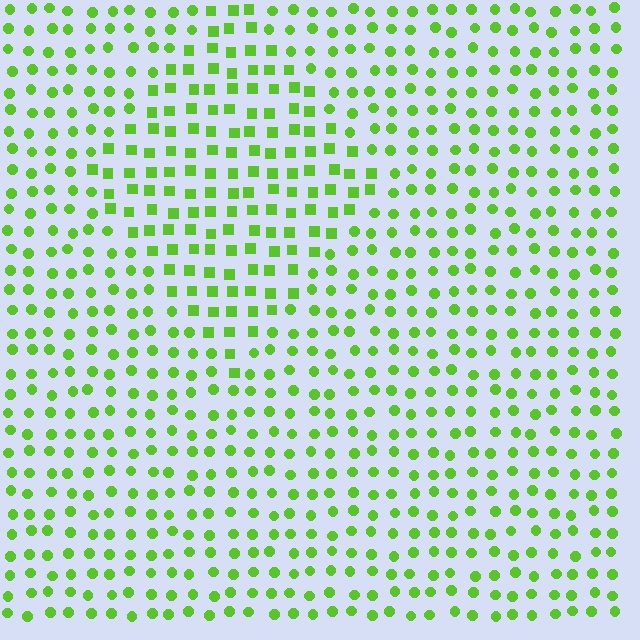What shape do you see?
I see a diamond.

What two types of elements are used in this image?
The image uses squares inside the diamond region and circles outside it.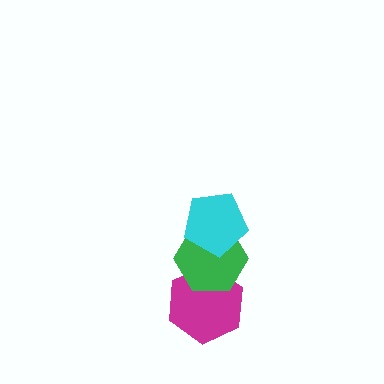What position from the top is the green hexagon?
The green hexagon is 2nd from the top.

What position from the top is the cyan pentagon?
The cyan pentagon is 1st from the top.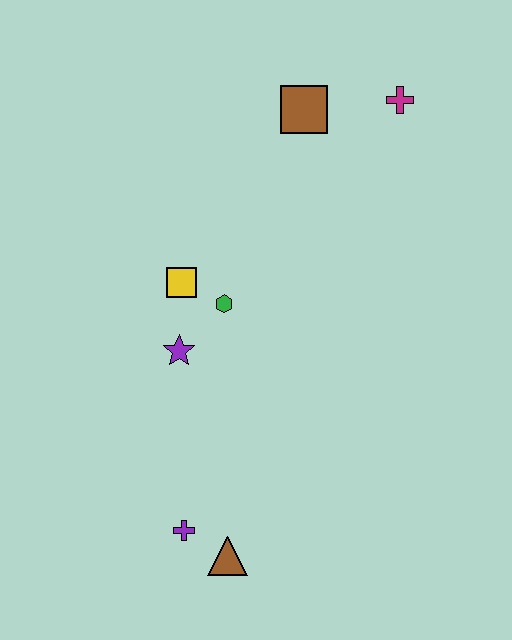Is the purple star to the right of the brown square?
No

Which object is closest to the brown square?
The magenta cross is closest to the brown square.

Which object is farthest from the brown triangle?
The magenta cross is farthest from the brown triangle.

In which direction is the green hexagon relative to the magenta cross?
The green hexagon is below the magenta cross.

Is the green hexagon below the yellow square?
Yes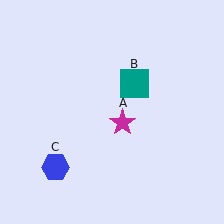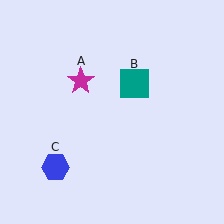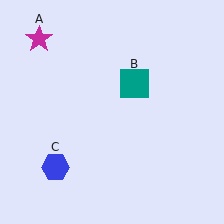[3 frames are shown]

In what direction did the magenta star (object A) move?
The magenta star (object A) moved up and to the left.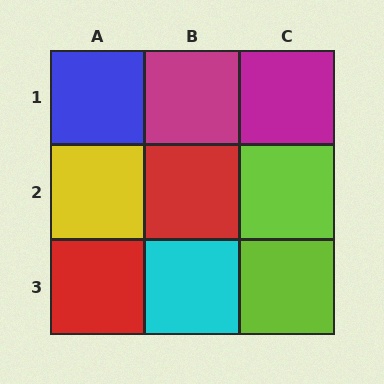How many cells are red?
2 cells are red.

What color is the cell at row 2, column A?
Yellow.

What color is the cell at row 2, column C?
Lime.